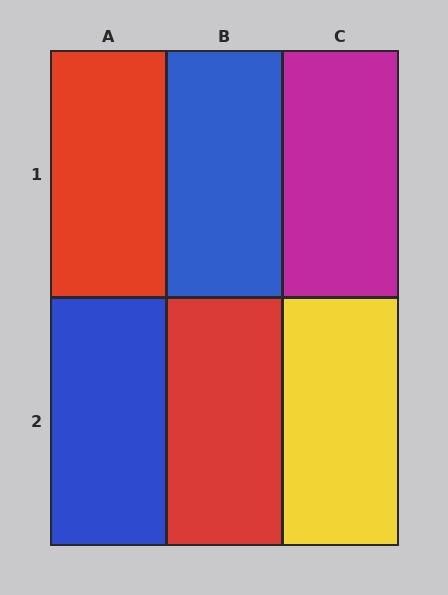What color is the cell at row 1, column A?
Red.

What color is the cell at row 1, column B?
Blue.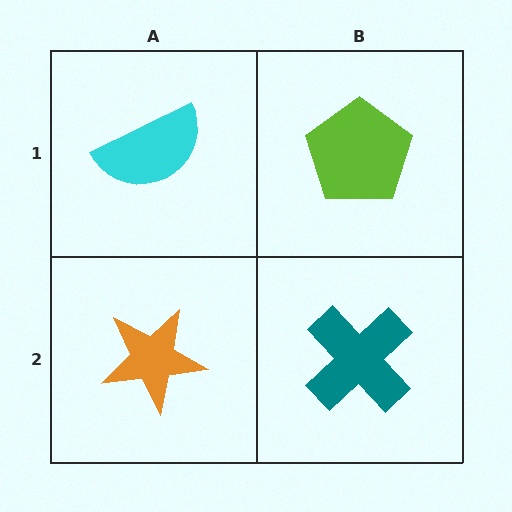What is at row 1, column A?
A cyan semicircle.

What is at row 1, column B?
A lime pentagon.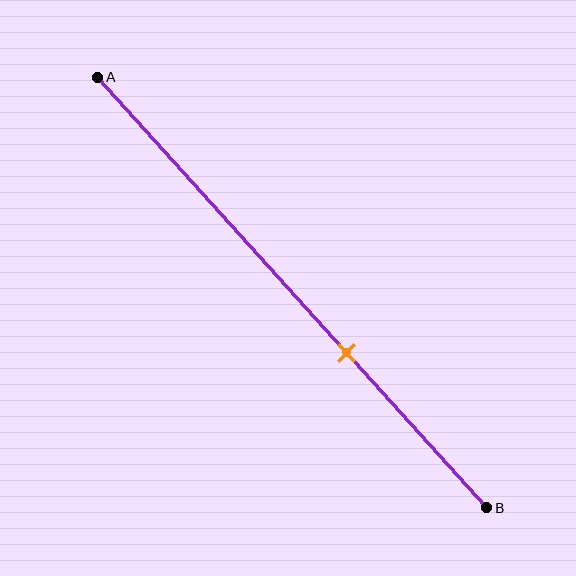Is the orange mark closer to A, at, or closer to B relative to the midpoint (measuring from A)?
The orange mark is closer to point B than the midpoint of segment AB.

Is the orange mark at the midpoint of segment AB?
No, the mark is at about 65% from A, not at the 50% midpoint.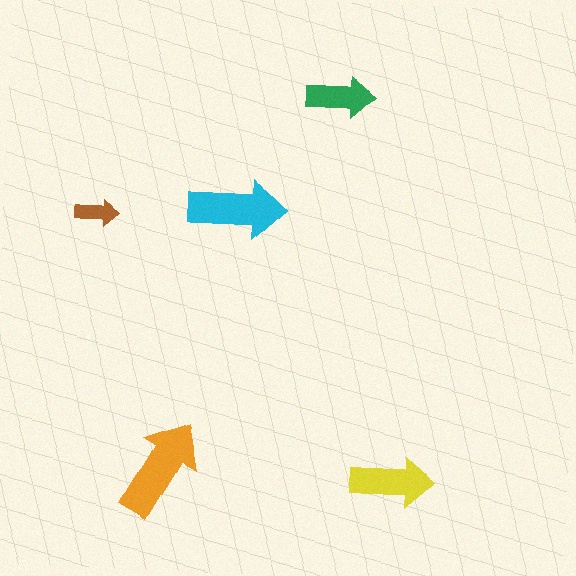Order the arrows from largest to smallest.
the orange one, the cyan one, the yellow one, the green one, the brown one.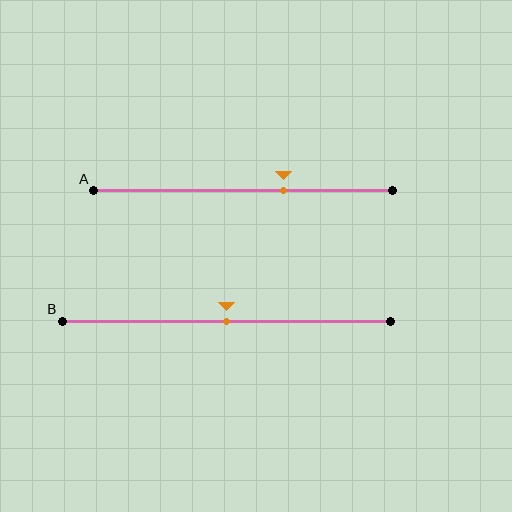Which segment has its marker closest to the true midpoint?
Segment B has its marker closest to the true midpoint.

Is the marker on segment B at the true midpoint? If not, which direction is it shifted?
Yes, the marker on segment B is at the true midpoint.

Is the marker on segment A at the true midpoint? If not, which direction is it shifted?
No, the marker on segment A is shifted to the right by about 13% of the segment length.